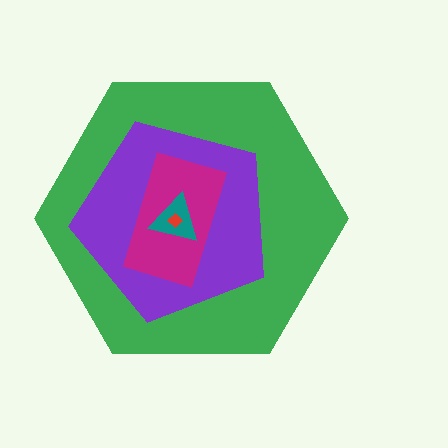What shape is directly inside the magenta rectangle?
The teal triangle.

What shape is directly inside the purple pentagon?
The magenta rectangle.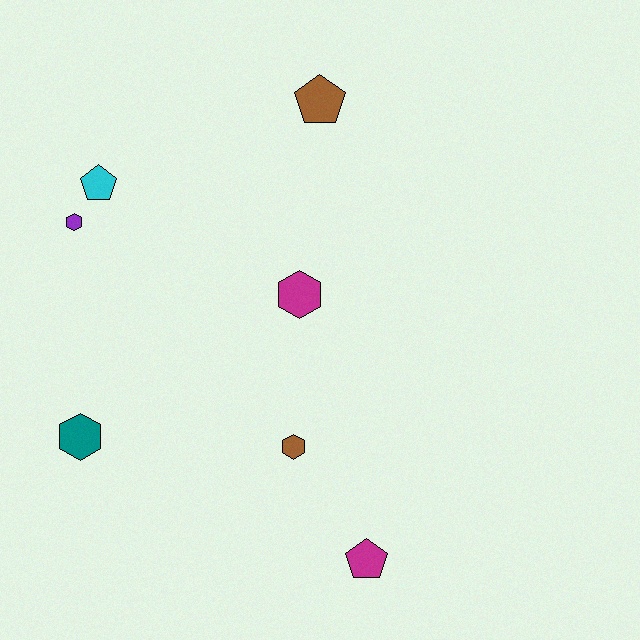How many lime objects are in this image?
There are no lime objects.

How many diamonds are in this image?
There are no diamonds.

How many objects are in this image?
There are 7 objects.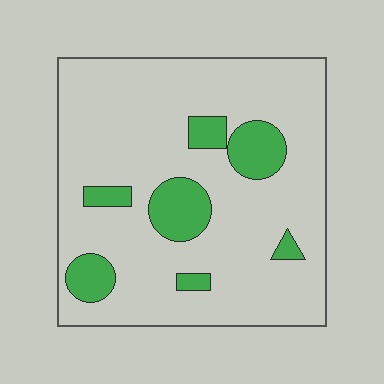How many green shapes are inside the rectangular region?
7.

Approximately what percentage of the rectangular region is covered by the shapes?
Approximately 15%.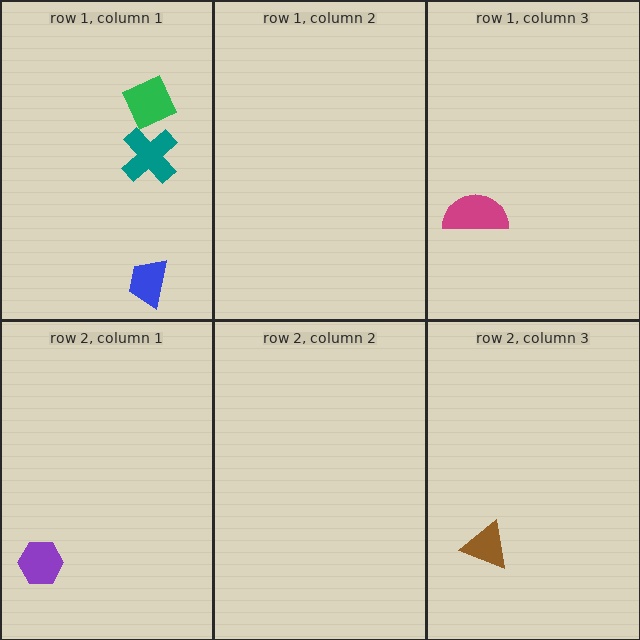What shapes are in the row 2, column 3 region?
The brown triangle.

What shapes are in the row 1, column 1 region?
The teal cross, the green diamond, the blue trapezoid.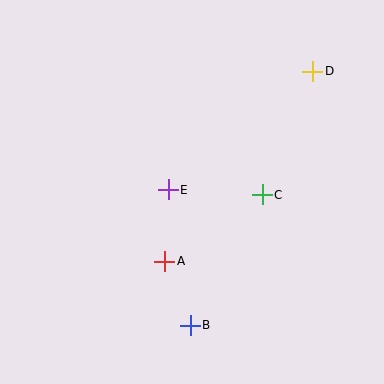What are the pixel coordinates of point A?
Point A is at (165, 261).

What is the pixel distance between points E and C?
The distance between E and C is 94 pixels.